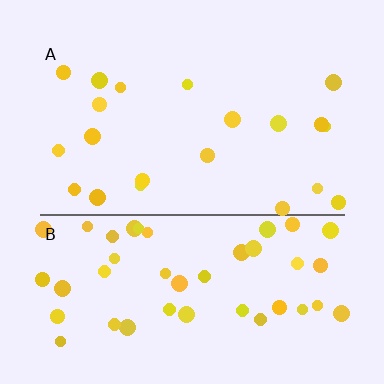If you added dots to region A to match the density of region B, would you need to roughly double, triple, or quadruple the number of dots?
Approximately double.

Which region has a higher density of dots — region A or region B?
B (the bottom).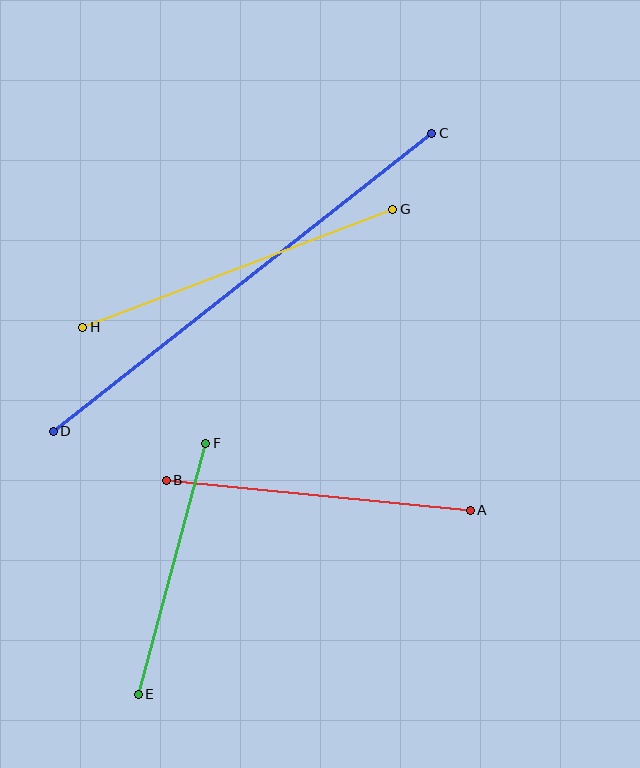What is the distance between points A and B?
The distance is approximately 305 pixels.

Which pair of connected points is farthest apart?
Points C and D are farthest apart.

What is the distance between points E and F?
The distance is approximately 260 pixels.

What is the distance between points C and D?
The distance is approximately 482 pixels.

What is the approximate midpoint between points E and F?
The midpoint is at approximately (172, 569) pixels.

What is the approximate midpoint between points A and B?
The midpoint is at approximately (318, 495) pixels.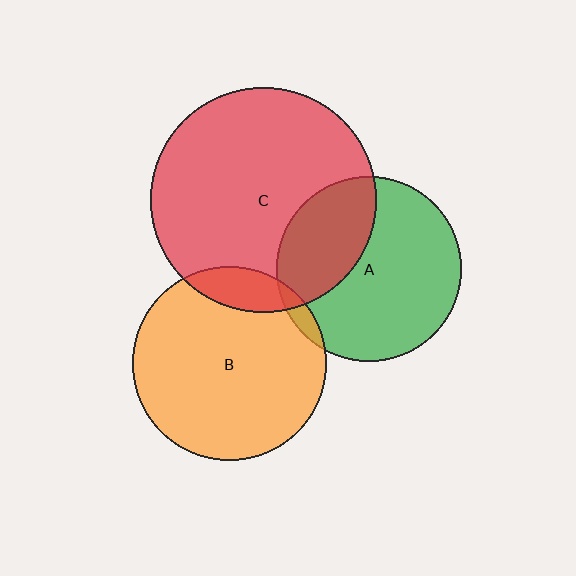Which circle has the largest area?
Circle C (red).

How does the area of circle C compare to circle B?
Approximately 1.3 times.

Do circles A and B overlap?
Yes.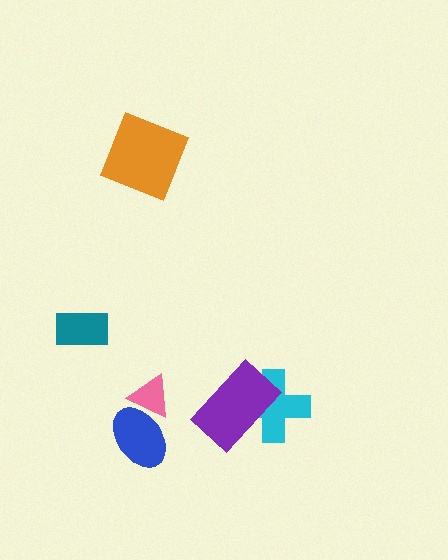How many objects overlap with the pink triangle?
1 object overlaps with the pink triangle.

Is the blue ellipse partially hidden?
Yes, it is partially covered by another shape.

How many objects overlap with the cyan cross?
1 object overlaps with the cyan cross.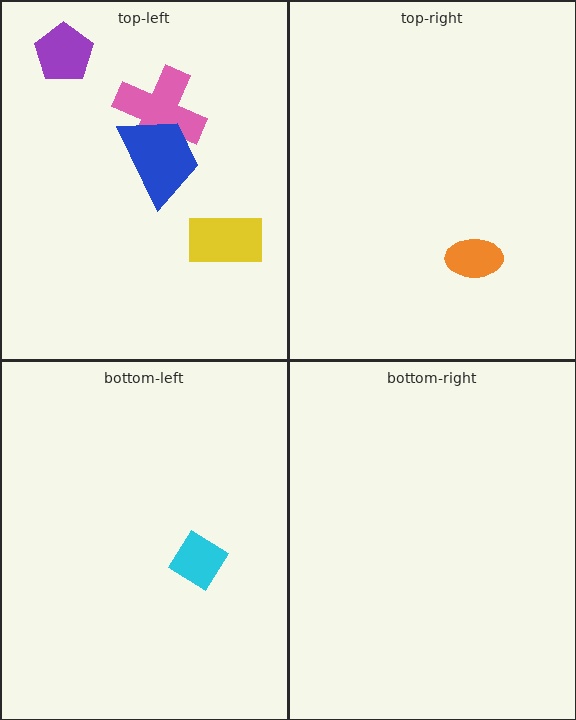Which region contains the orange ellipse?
The top-right region.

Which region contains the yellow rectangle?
The top-left region.